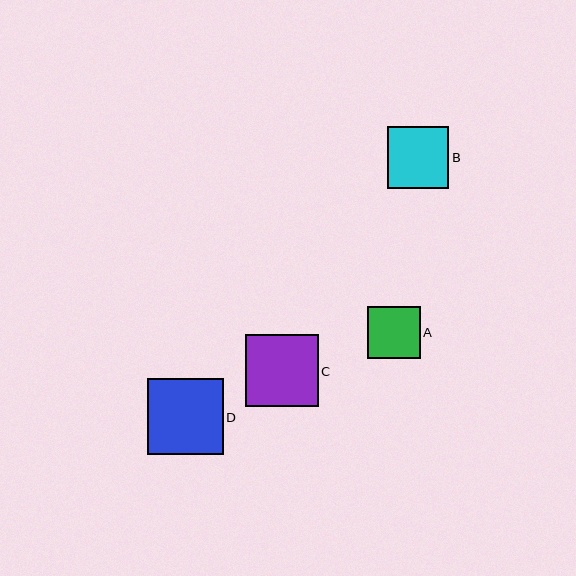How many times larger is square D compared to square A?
Square D is approximately 1.4 times the size of square A.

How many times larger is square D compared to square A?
Square D is approximately 1.4 times the size of square A.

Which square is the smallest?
Square A is the smallest with a size of approximately 53 pixels.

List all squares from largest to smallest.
From largest to smallest: D, C, B, A.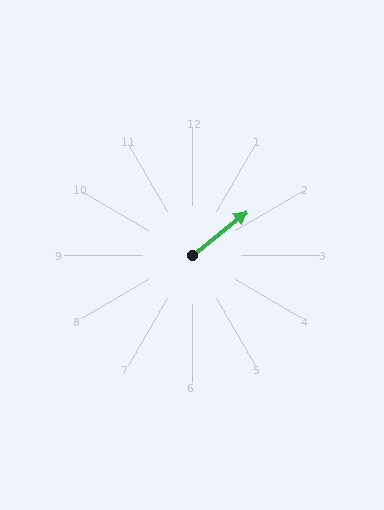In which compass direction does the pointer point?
Northeast.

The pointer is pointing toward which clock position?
Roughly 2 o'clock.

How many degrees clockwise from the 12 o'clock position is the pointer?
Approximately 51 degrees.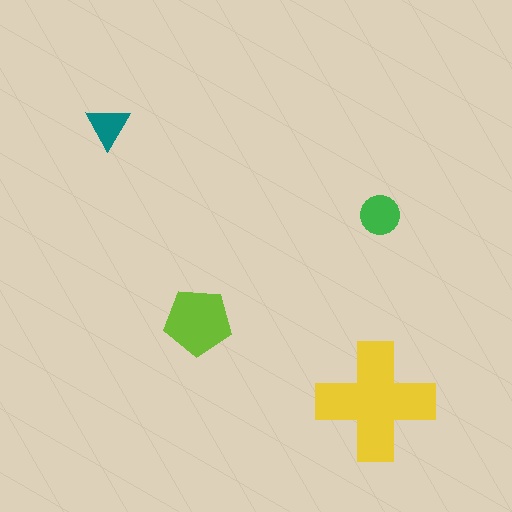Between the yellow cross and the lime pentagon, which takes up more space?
The yellow cross.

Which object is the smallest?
The teal triangle.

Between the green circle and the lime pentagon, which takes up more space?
The lime pentagon.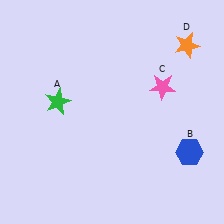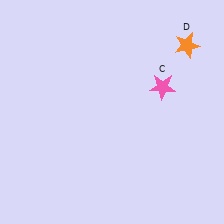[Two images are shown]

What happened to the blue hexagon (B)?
The blue hexagon (B) was removed in Image 2. It was in the bottom-right area of Image 1.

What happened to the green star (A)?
The green star (A) was removed in Image 2. It was in the top-left area of Image 1.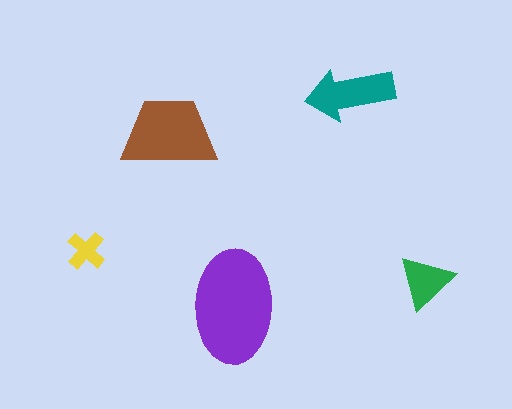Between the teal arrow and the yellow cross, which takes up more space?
The teal arrow.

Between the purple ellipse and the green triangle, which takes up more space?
The purple ellipse.